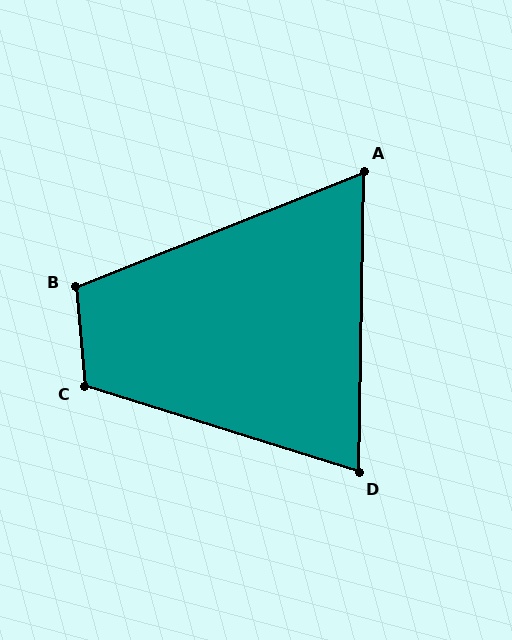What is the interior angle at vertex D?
Approximately 74 degrees (acute).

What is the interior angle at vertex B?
Approximately 106 degrees (obtuse).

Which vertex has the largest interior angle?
C, at approximately 113 degrees.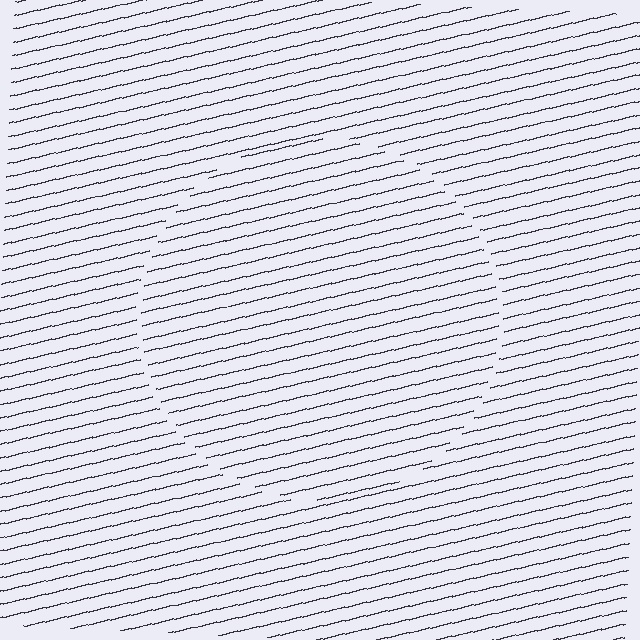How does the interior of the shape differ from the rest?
The interior of the shape contains the same grating, shifted by half a period — the contour is defined by the phase discontinuity where line-ends from the inner and outer gratings abut.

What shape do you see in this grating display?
An illusory circle. The interior of the shape contains the same grating, shifted by half a period — the contour is defined by the phase discontinuity where line-ends from the inner and outer gratings abut.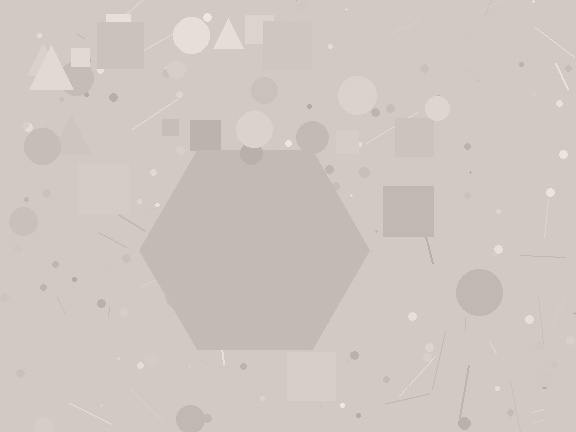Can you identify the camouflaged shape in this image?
The camouflaged shape is a hexagon.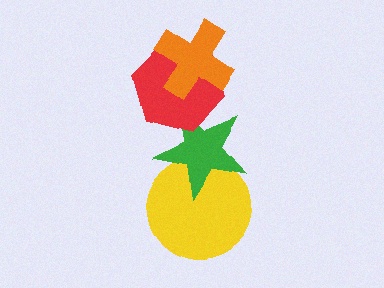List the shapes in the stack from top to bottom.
From top to bottom: the orange cross, the red hexagon, the green star, the yellow circle.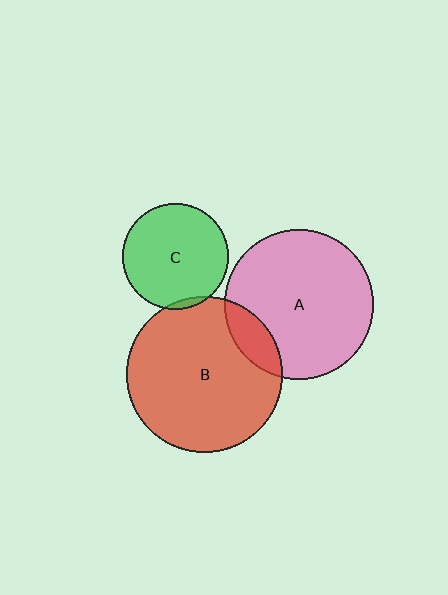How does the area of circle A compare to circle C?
Approximately 2.0 times.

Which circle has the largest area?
Circle B (red).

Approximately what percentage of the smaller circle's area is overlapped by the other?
Approximately 5%.